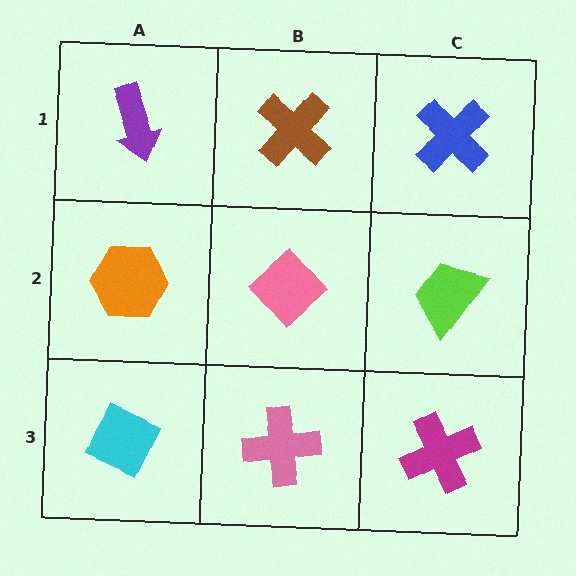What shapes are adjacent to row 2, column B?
A brown cross (row 1, column B), a pink cross (row 3, column B), an orange hexagon (row 2, column A), a lime trapezoid (row 2, column C).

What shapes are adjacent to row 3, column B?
A pink diamond (row 2, column B), a cyan diamond (row 3, column A), a magenta cross (row 3, column C).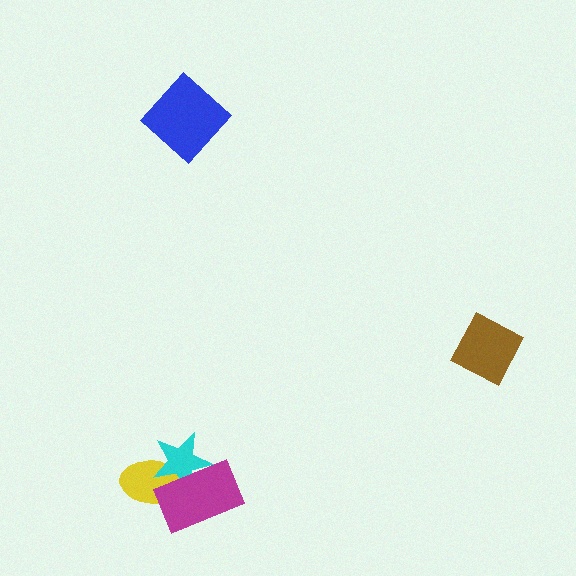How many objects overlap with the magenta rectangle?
2 objects overlap with the magenta rectangle.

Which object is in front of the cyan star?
The magenta rectangle is in front of the cyan star.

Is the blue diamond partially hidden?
No, no other shape covers it.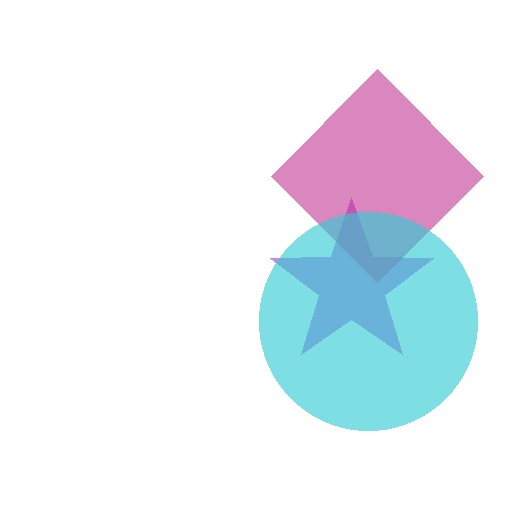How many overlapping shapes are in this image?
There are 3 overlapping shapes in the image.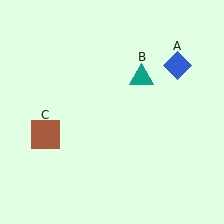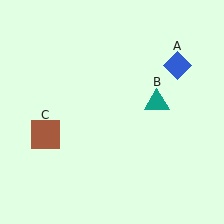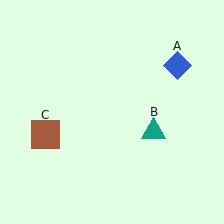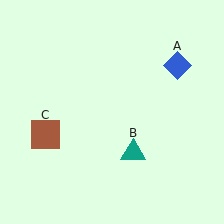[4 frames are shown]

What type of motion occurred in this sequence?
The teal triangle (object B) rotated clockwise around the center of the scene.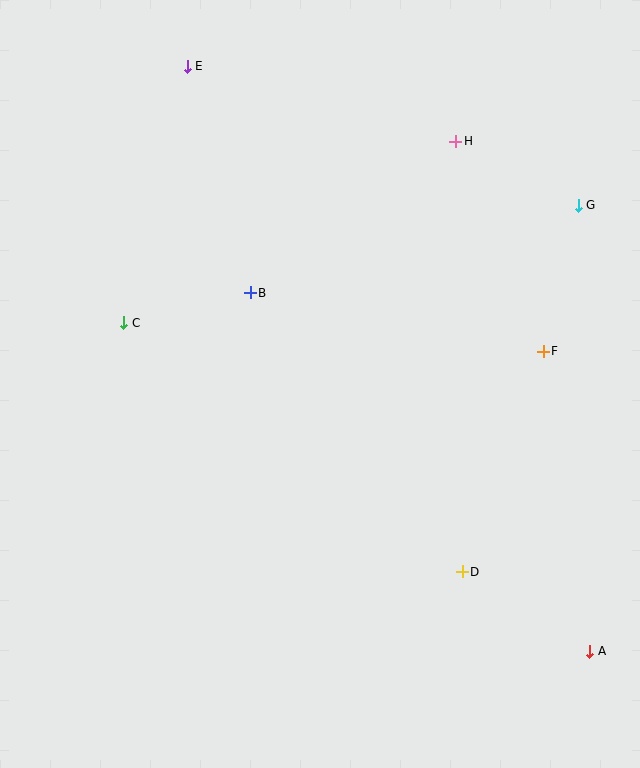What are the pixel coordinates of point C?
Point C is at (124, 323).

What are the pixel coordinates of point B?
Point B is at (250, 293).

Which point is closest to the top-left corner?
Point E is closest to the top-left corner.